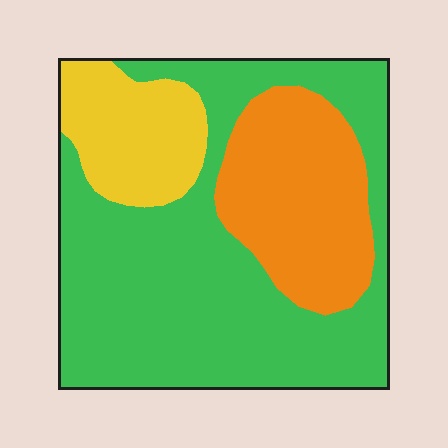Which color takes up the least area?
Yellow, at roughly 15%.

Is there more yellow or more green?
Green.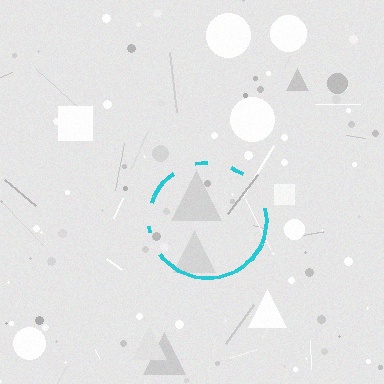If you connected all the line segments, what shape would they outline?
They would outline a circle.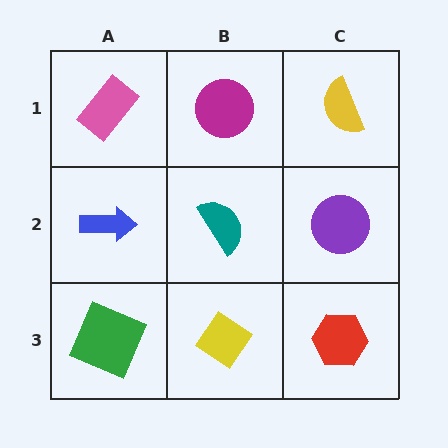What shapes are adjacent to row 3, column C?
A purple circle (row 2, column C), a yellow diamond (row 3, column B).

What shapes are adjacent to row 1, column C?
A purple circle (row 2, column C), a magenta circle (row 1, column B).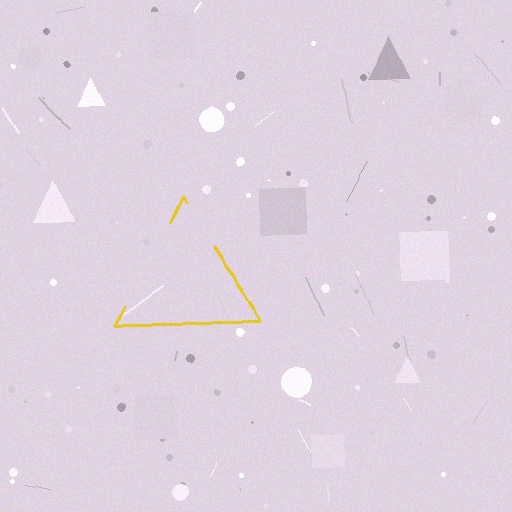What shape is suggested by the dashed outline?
The dashed outline suggests a triangle.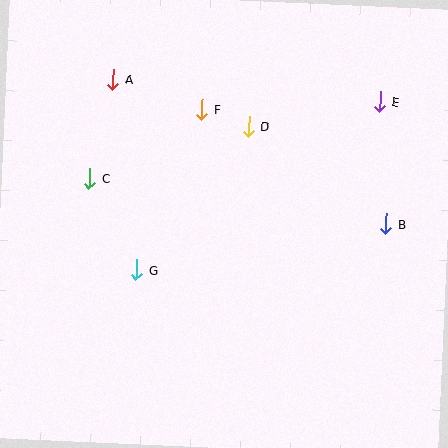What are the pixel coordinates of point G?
Point G is at (136, 270).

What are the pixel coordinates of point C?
Point C is at (90, 178).